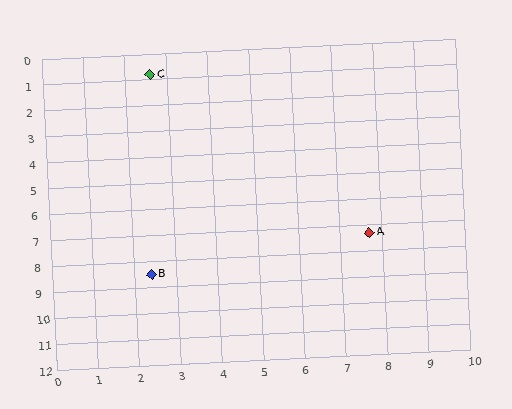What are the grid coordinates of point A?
Point A is at approximately (7.7, 7.3).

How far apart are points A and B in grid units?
Points A and B are about 5.4 grid units apart.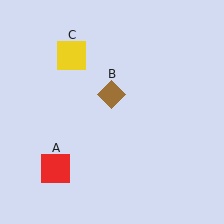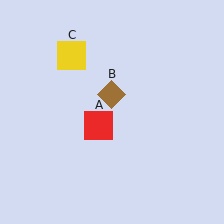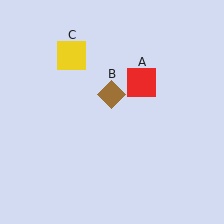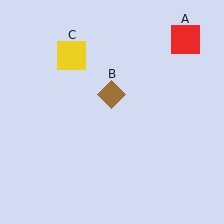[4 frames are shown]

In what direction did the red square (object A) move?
The red square (object A) moved up and to the right.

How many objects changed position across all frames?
1 object changed position: red square (object A).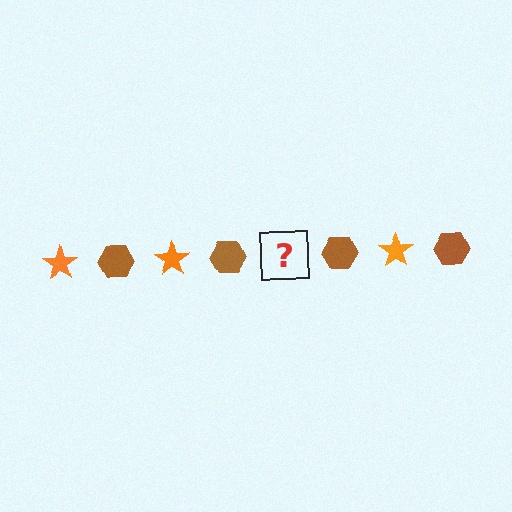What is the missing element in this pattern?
The missing element is an orange star.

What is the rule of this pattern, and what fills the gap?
The rule is that the pattern alternates between orange star and brown hexagon. The gap should be filled with an orange star.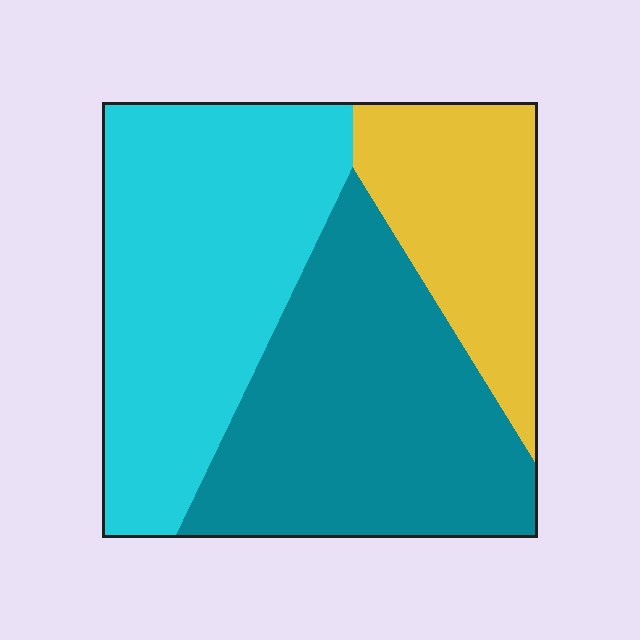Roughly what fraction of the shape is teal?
Teal takes up between a third and a half of the shape.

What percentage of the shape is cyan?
Cyan covers 40% of the shape.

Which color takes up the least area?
Yellow, at roughly 20%.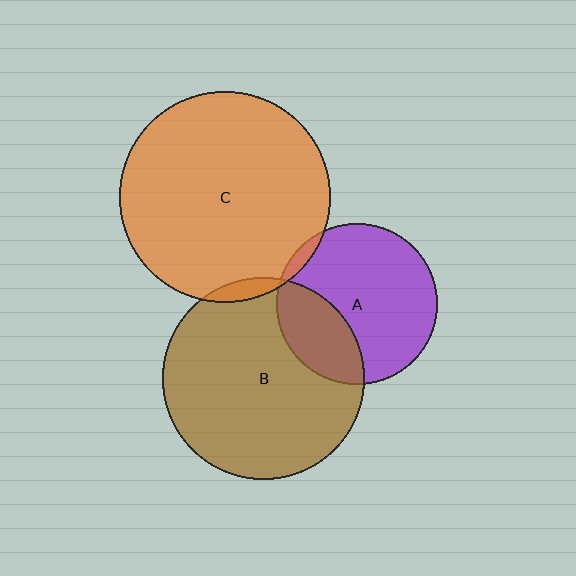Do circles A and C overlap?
Yes.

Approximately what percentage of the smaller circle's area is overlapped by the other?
Approximately 5%.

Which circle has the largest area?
Circle C (orange).